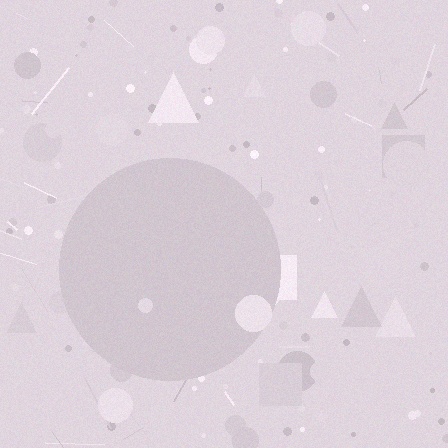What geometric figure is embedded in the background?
A circle is embedded in the background.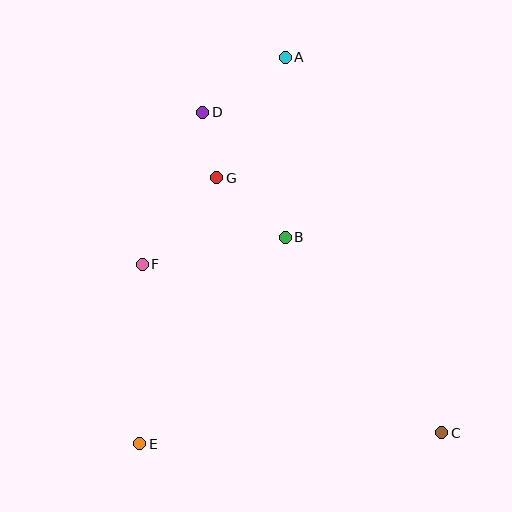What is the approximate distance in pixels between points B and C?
The distance between B and C is approximately 250 pixels.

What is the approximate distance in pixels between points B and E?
The distance between B and E is approximately 253 pixels.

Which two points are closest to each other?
Points D and G are closest to each other.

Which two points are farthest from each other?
Points A and E are farthest from each other.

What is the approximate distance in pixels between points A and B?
The distance between A and B is approximately 180 pixels.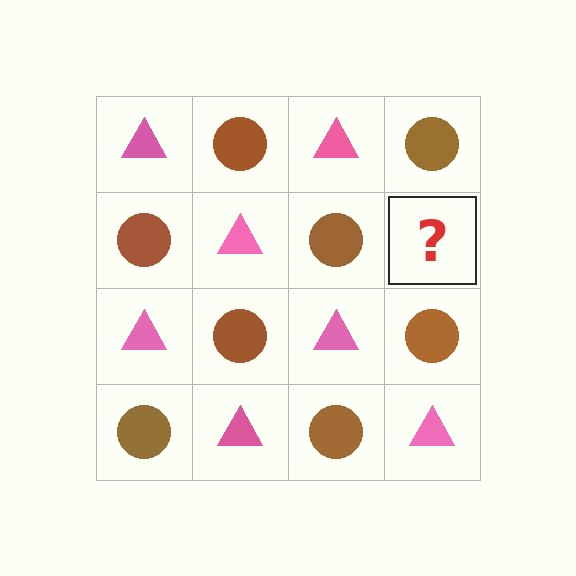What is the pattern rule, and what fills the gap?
The rule is that it alternates pink triangle and brown circle in a checkerboard pattern. The gap should be filled with a pink triangle.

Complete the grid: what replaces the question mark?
The question mark should be replaced with a pink triangle.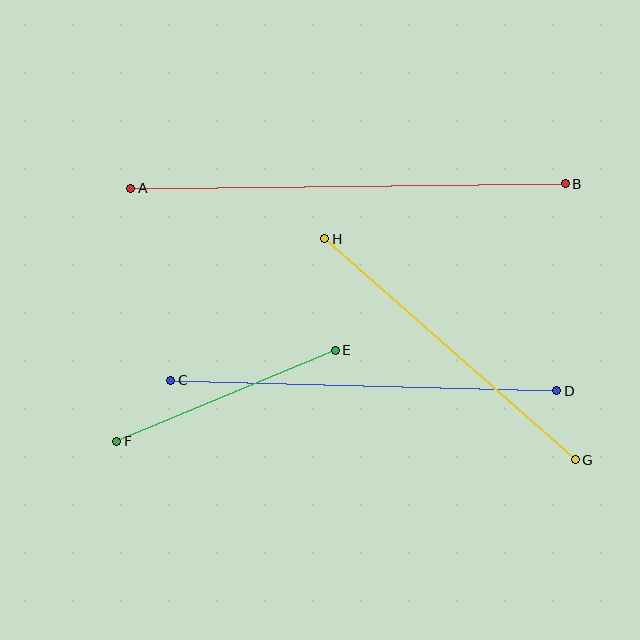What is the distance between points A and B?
The distance is approximately 434 pixels.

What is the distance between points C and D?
The distance is approximately 386 pixels.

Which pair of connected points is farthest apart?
Points A and B are farthest apart.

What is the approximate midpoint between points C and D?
The midpoint is at approximately (364, 385) pixels.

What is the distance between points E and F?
The distance is approximately 237 pixels.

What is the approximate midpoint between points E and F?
The midpoint is at approximately (226, 396) pixels.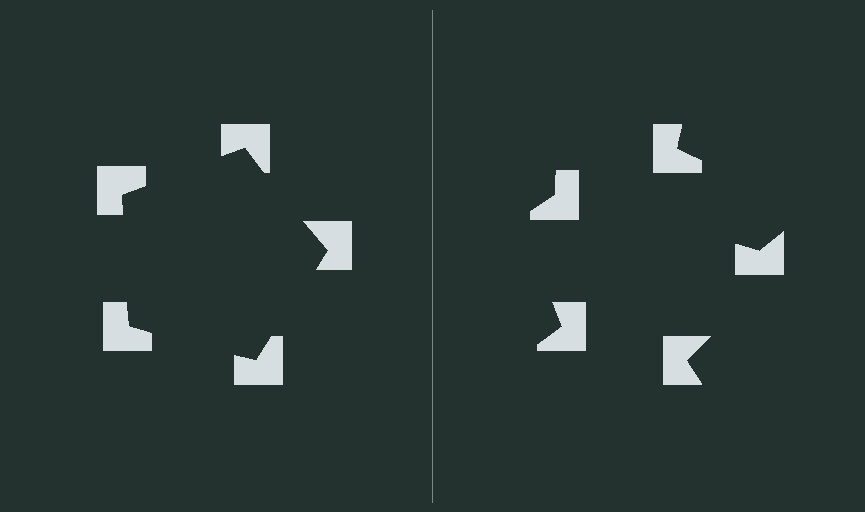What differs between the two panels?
The notched squares are positioned identically on both sides; only the wedge orientations differ. On the left they align to a pentagon; on the right they are misaligned.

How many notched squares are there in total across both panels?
10 — 5 on each side.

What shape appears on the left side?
An illusory pentagon.